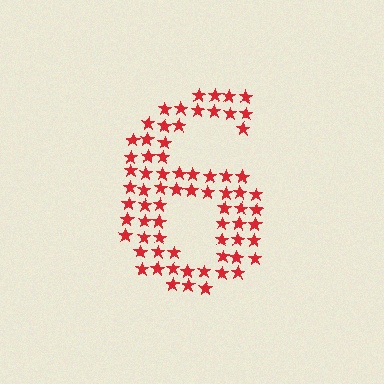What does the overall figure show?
The overall figure shows the digit 6.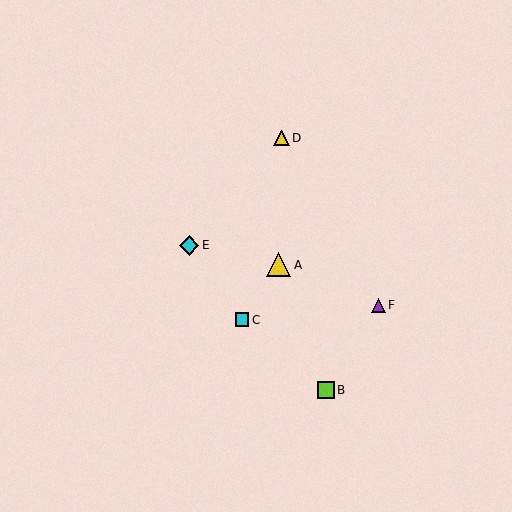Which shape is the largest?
The yellow triangle (labeled A) is the largest.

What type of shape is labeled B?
Shape B is a lime square.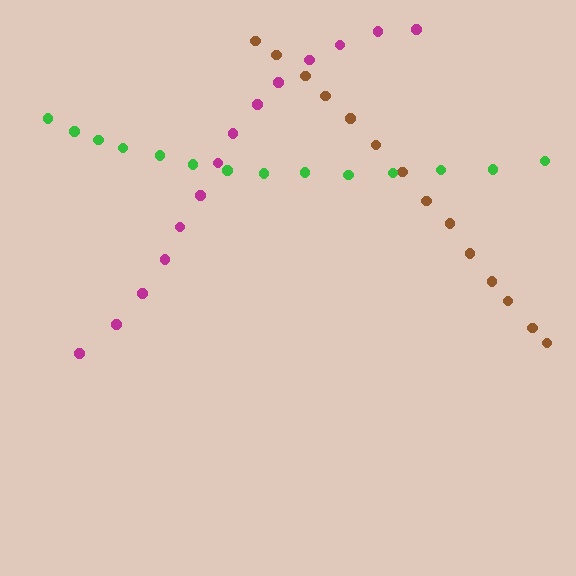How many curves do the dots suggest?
There are 3 distinct paths.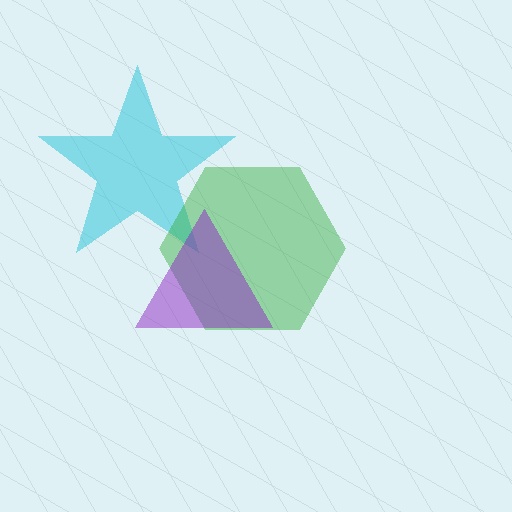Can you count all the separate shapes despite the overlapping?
Yes, there are 3 separate shapes.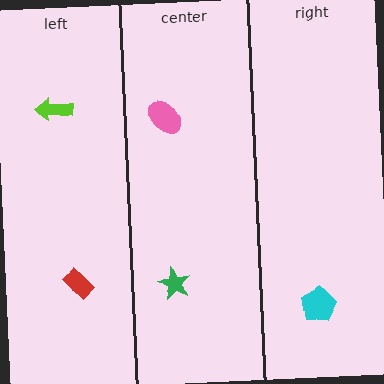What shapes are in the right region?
The cyan pentagon.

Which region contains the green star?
The center region.